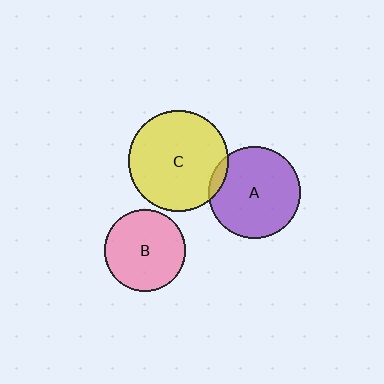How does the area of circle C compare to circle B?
Approximately 1.5 times.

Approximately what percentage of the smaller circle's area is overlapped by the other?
Approximately 5%.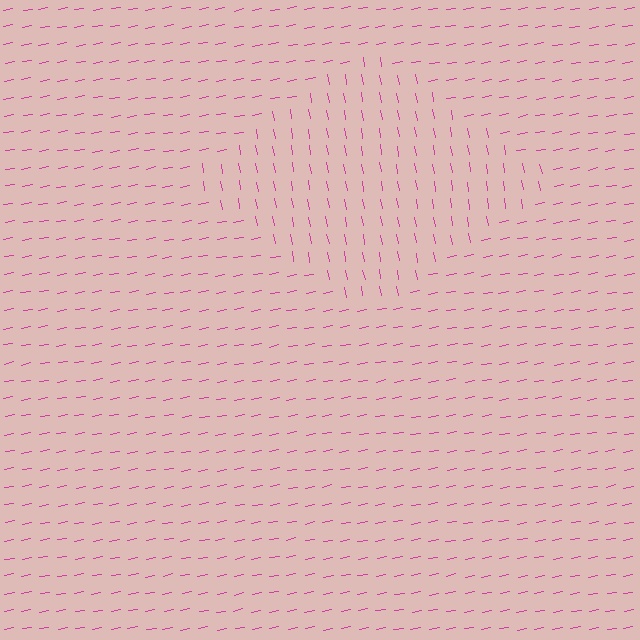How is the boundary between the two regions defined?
The boundary is defined purely by a change in line orientation (approximately 90 degrees difference). All lines are the same color and thickness.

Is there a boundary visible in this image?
Yes, there is a texture boundary formed by a change in line orientation.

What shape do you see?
I see a diamond.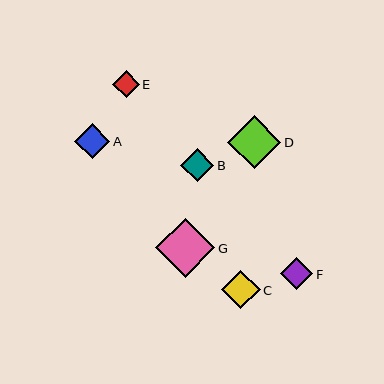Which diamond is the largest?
Diamond G is the largest with a size of approximately 59 pixels.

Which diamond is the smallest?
Diamond E is the smallest with a size of approximately 26 pixels.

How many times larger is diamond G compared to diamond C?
Diamond G is approximately 1.5 times the size of diamond C.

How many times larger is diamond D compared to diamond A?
Diamond D is approximately 1.5 times the size of diamond A.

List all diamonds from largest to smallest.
From largest to smallest: G, D, C, A, B, F, E.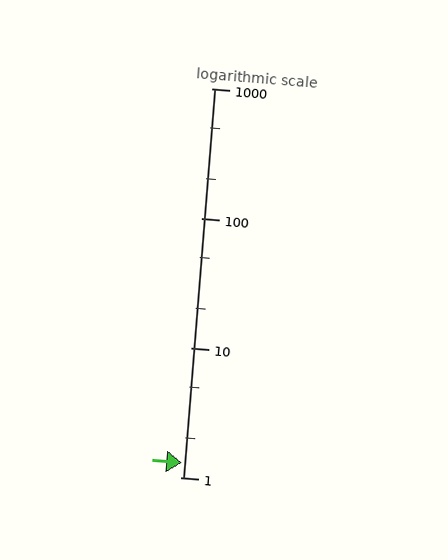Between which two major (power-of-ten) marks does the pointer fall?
The pointer is between 1 and 10.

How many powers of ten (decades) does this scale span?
The scale spans 3 decades, from 1 to 1000.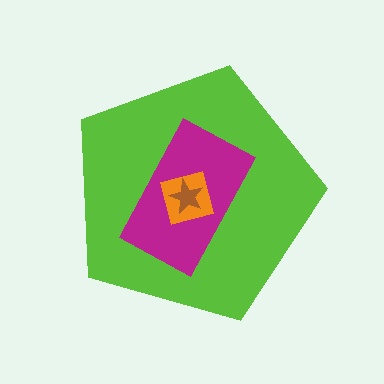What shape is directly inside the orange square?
The brown star.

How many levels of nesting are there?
4.